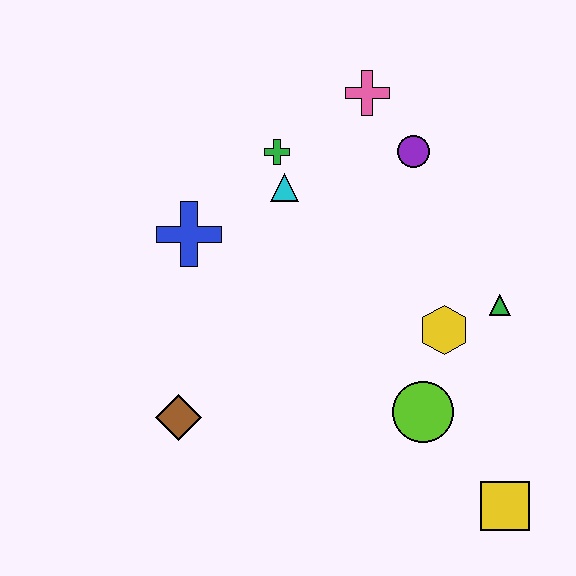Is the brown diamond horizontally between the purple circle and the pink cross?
No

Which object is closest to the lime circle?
The yellow hexagon is closest to the lime circle.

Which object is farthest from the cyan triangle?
The yellow square is farthest from the cyan triangle.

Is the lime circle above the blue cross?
No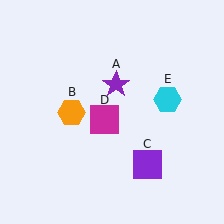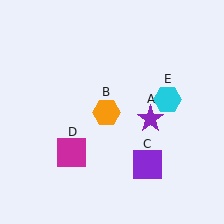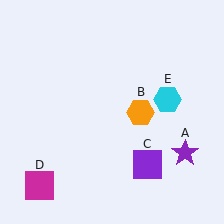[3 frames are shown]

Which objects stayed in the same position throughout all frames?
Purple square (object C) and cyan hexagon (object E) remained stationary.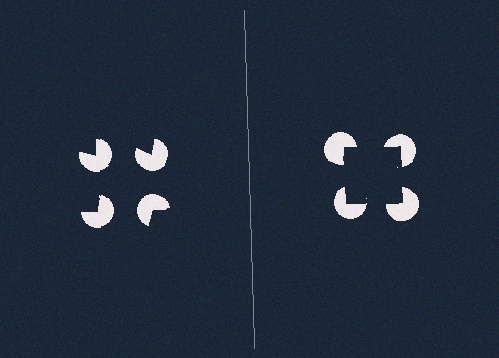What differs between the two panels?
The pac-man discs are positioned identically on both sides; only the wedge orientations differ. On the right they align to a square; on the left they are misaligned.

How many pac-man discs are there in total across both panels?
8 — 4 on each side.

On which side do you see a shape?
An illusory square appears on the right side. On the left side the wedge cuts are rotated, so no coherent shape forms.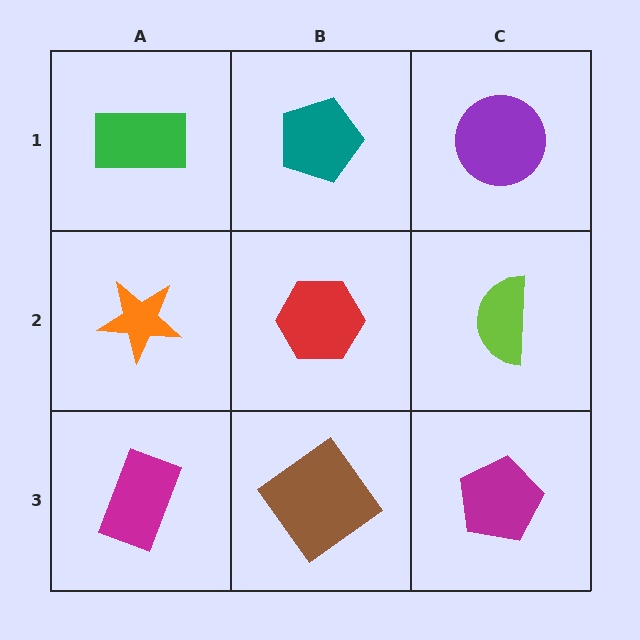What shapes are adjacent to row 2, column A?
A green rectangle (row 1, column A), a magenta rectangle (row 3, column A), a red hexagon (row 2, column B).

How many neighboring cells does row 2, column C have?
3.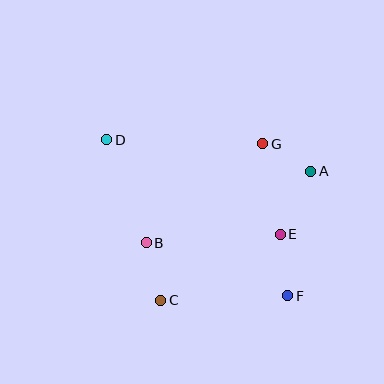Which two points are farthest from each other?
Points D and F are farthest from each other.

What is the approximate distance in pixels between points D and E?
The distance between D and E is approximately 197 pixels.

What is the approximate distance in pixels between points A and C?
The distance between A and C is approximately 198 pixels.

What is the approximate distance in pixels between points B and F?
The distance between B and F is approximately 151 pixels.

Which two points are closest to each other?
Points A and G are closest to each other.